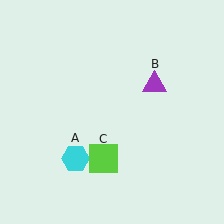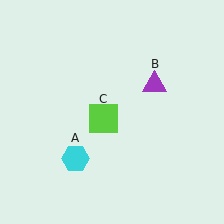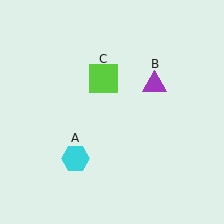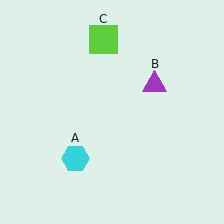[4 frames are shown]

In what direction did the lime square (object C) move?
The lime square (object C) moved up.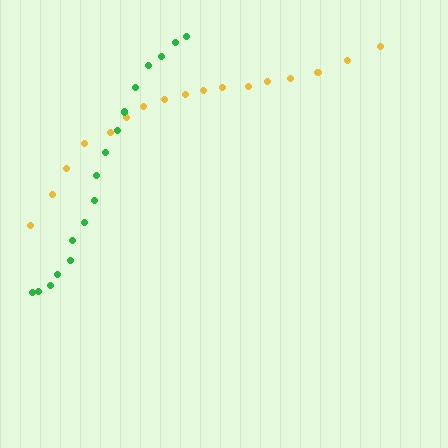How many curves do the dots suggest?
There are 2 distinct paths.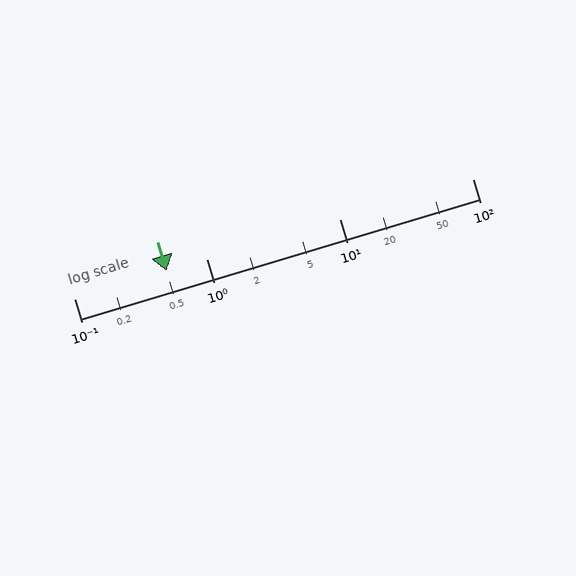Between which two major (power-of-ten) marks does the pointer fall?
The pointer is between 0.1 and 1.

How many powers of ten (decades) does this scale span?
The scale spans 3 decades, from 0.1 to 100.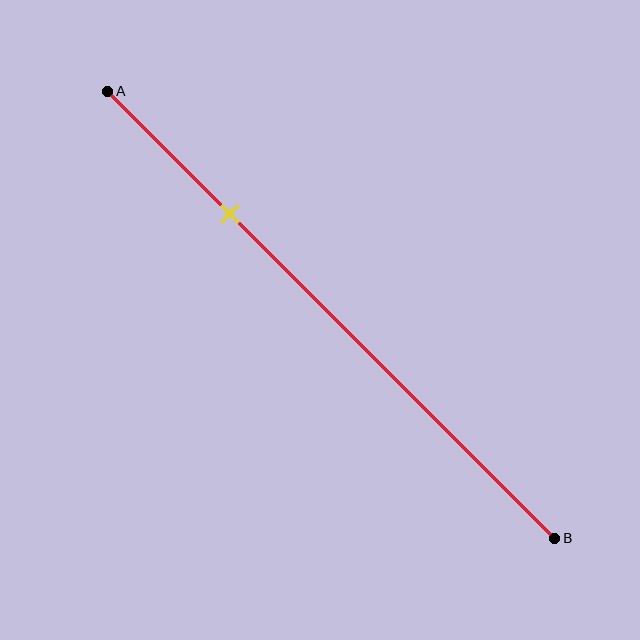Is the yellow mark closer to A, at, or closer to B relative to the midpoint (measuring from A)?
The yellow mark is closer to point A than the midpoint of segment AB.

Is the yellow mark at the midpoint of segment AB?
No, the mark is at about 25% from A, not at the 50% midpoint.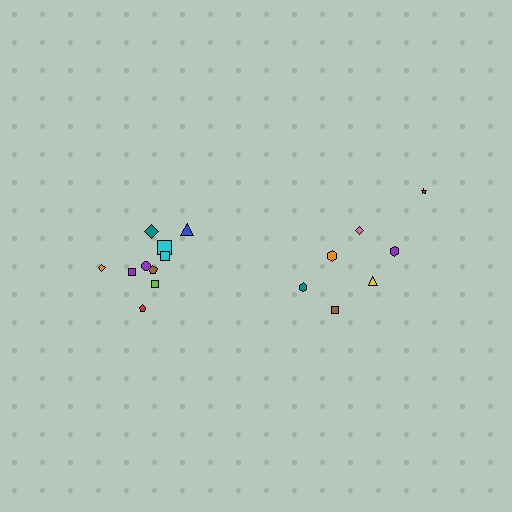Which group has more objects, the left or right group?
The left group.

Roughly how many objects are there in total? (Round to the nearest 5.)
Roughly 15 objects in total.